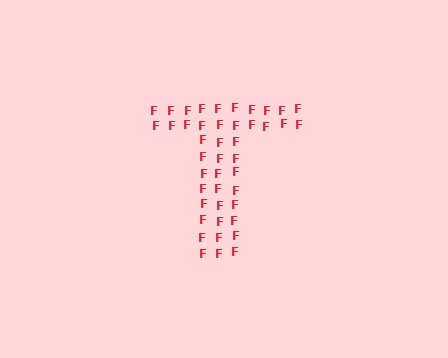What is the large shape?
The large shape is the letter T.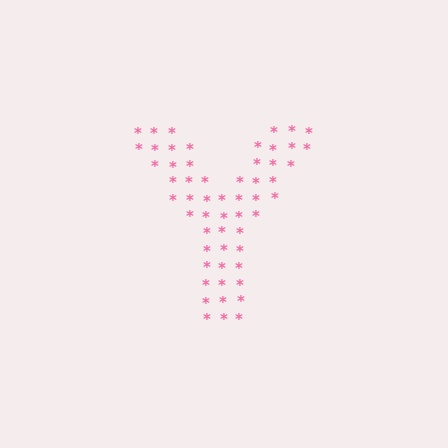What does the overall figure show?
The overall figure shows the letter Y.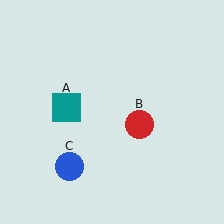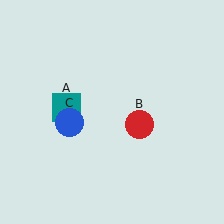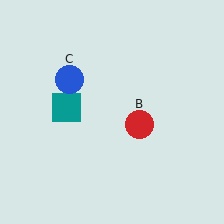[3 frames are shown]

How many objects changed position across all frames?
1 object changed position: blue circle (object C).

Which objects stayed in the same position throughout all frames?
Teal square (object A) and red circle (object B) remained stationary.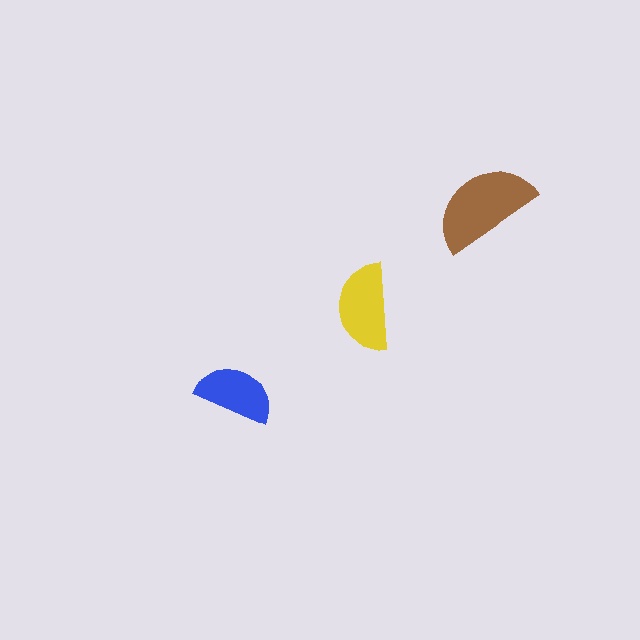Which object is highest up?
The brown semicircle is topmost.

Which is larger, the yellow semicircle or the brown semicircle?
The brown one.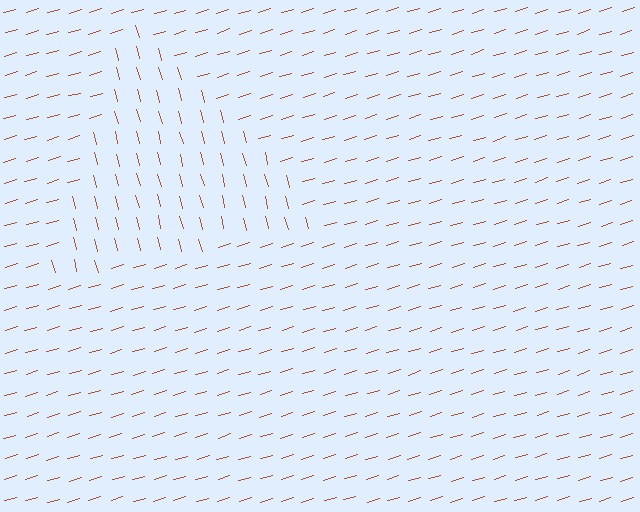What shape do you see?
I see a triangle.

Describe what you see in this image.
The image is filled with small brown line segments. A triangle region in the image has lines oriented differently from the surrounding lines, creating a visible texture boundary.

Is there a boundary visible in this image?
Yes, there is a texture boundary formed by a change in line orientation.